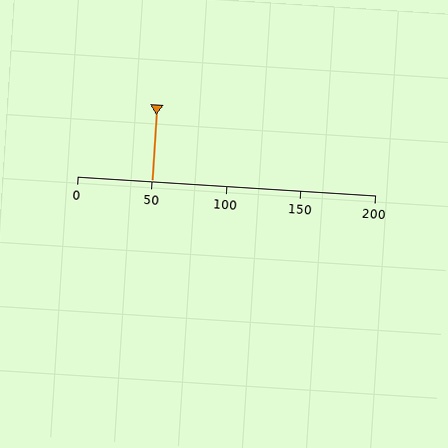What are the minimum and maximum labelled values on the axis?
The axis runs from 0 to 200.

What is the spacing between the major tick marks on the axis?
The major ticks are spaced 50 apart.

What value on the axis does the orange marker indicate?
The marker indicates approximately 50.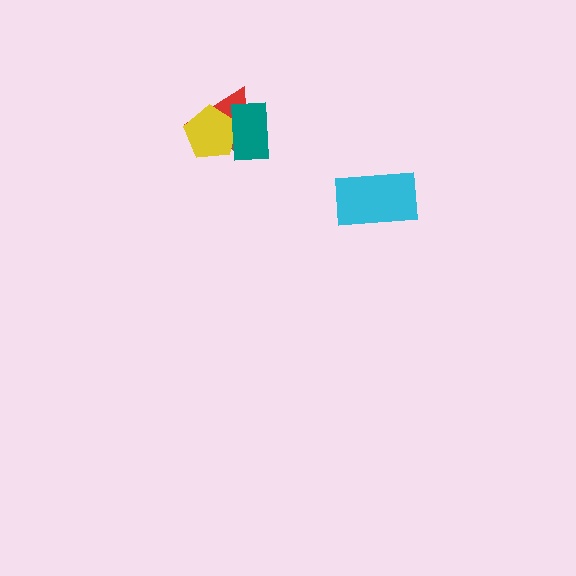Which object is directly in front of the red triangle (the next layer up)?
The yellow pentagon is directly in front of the red triangle.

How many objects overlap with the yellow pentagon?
2 objects overlap with the yellow pentagon.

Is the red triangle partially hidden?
Yes, it is partially covered by another shape.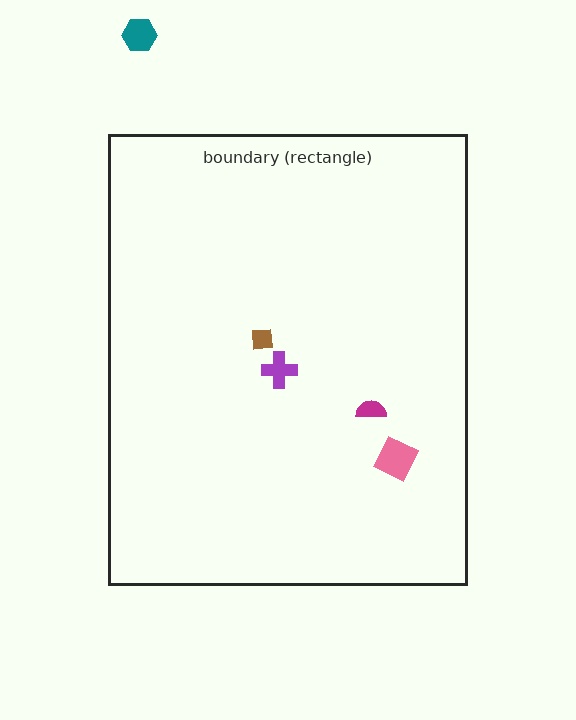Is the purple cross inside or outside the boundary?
Inside.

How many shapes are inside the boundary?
4 inside, 1 outside.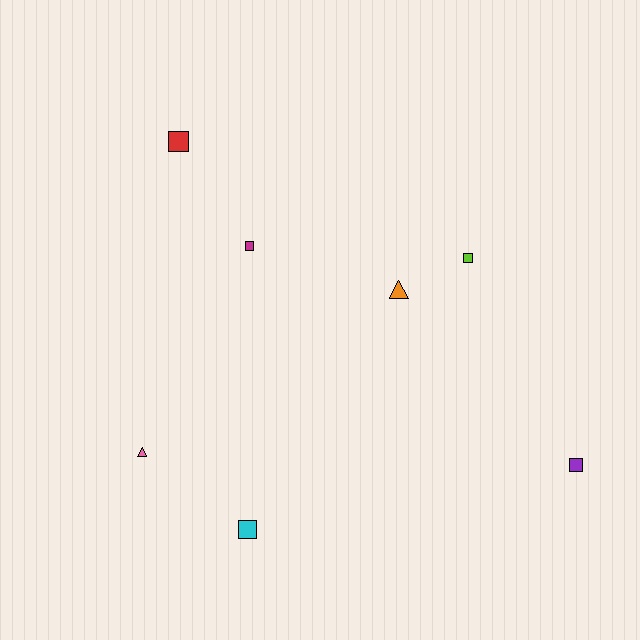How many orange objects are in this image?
There is 1 orange object.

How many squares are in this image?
There are 5 squares.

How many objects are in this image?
There are 7 objects.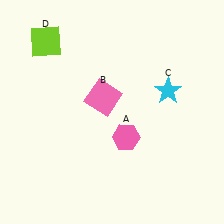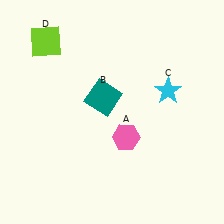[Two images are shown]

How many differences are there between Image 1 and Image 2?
There is 1 difference between the two images.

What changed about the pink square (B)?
In Image 1, B is pink. In Image 2, it changed to teal.